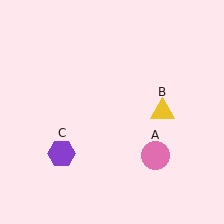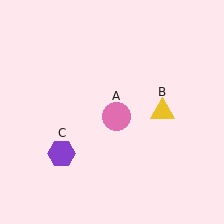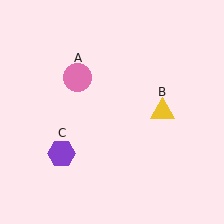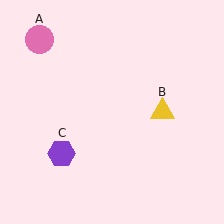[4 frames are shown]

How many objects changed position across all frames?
1 object changed position: pink circle (object A).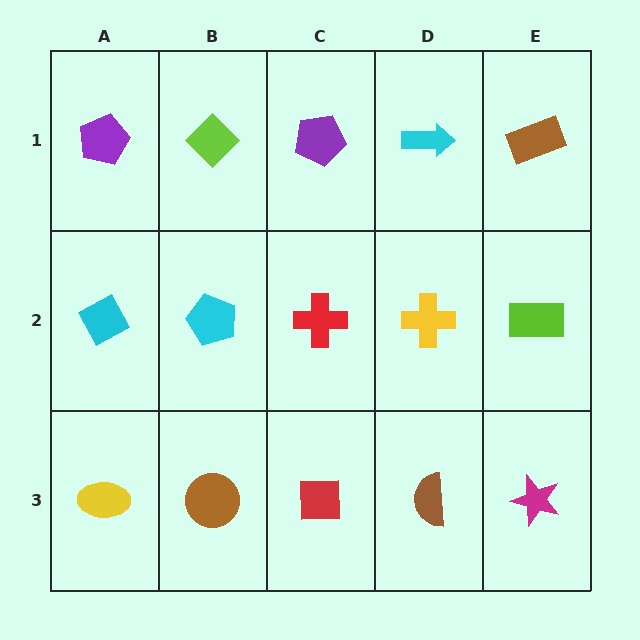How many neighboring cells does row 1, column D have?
3.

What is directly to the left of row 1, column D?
A purple pentagon.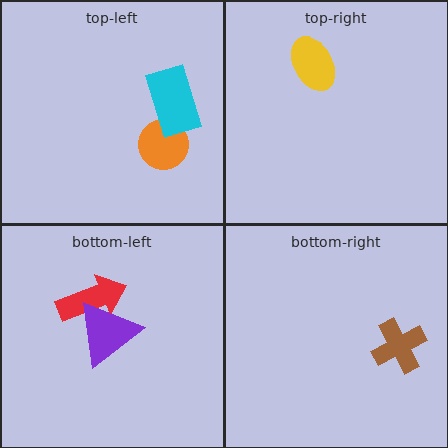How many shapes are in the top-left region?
2.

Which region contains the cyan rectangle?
The top-left region.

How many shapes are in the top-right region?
1.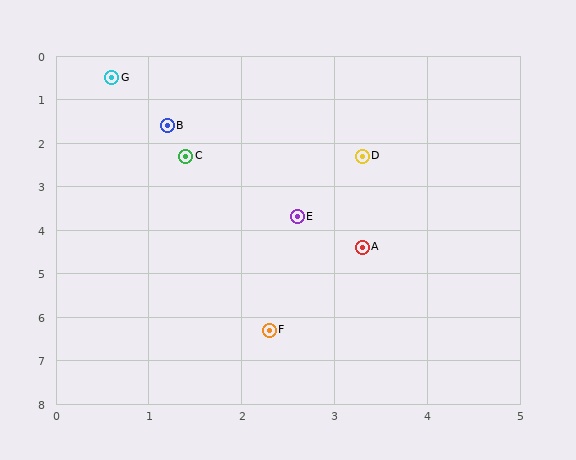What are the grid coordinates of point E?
Point E is at approximately (2.6, 3.7).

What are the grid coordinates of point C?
Point C is at approximately (1.4, 2.3).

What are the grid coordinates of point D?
Point D is at approximately (3.3, 2.3).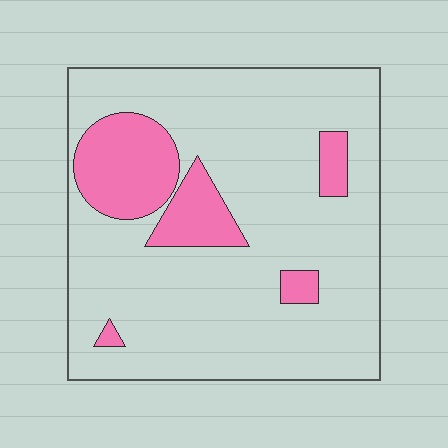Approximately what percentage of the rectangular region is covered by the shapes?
Approximately 20%.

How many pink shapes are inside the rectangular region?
5.